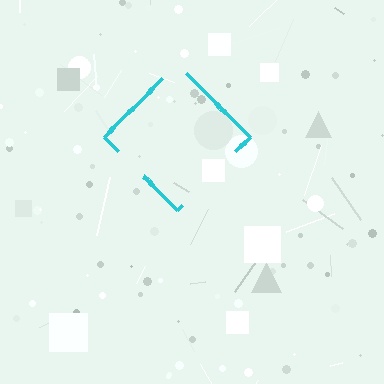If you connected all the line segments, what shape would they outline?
They would outline a diamond.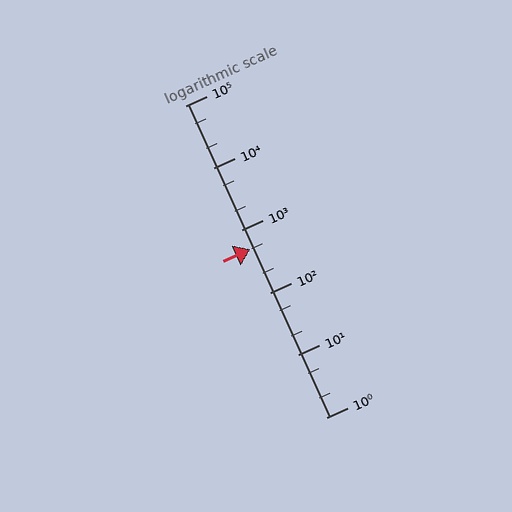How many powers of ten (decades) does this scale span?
The scale spans 5 decades, from 1 to 100000.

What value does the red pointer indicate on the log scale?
The pointer indicates approximately 500.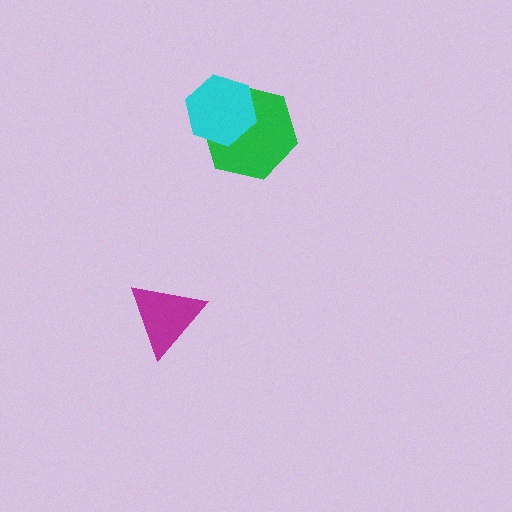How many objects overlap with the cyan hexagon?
1 object overlaps with the cyan hexagon.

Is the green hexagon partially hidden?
Yes, it is partially covered by another shape.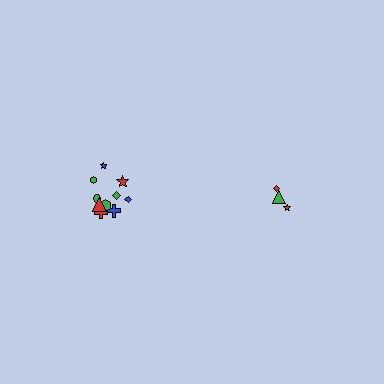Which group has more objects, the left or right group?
The left group.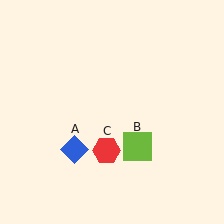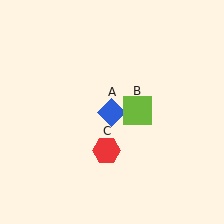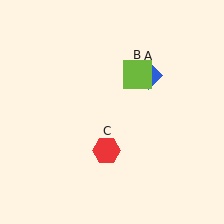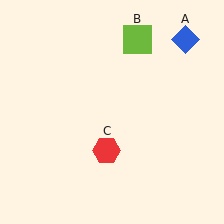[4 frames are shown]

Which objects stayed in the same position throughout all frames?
Red hexagon (object C) remained stationary.